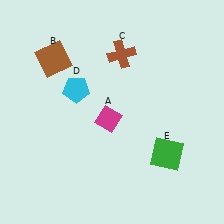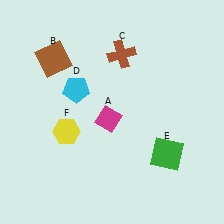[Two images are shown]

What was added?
A yellow hexagon (F) was added in Image 2.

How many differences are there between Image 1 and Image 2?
There is 1 difference between the two images.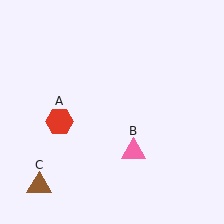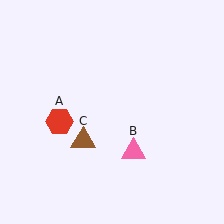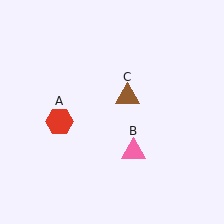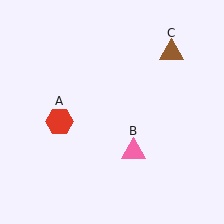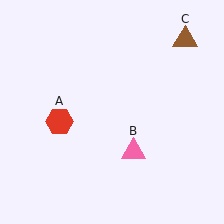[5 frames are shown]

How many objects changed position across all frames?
1 object changed position: brown triangle (object C).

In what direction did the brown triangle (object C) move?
The brown triangle (object C) moved up and to the right.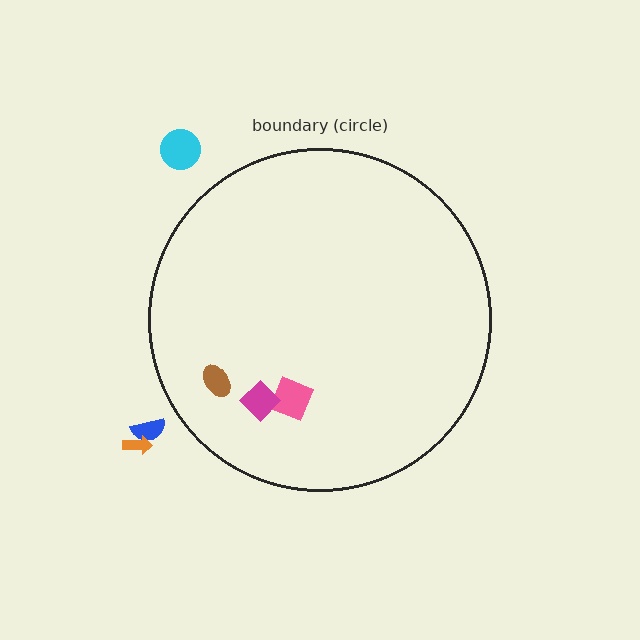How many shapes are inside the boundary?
3 inside, 3 outside.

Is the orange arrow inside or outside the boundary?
Outside.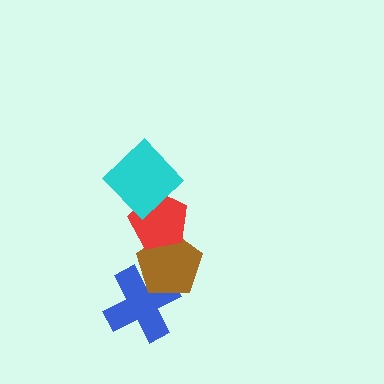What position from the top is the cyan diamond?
The cyan diamond is 1st from the top.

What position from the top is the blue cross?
The blue cross is 4th from the top.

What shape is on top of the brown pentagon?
The red pentagon is on top of the brown pentagon.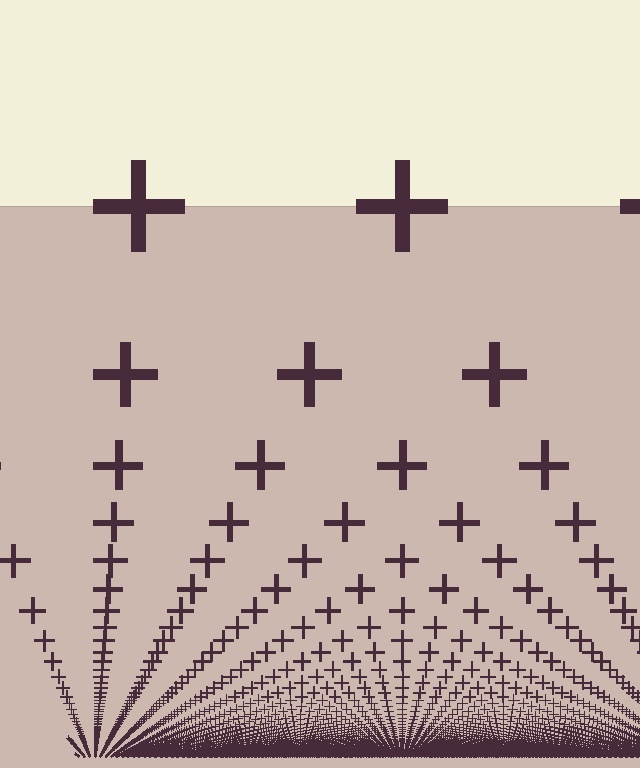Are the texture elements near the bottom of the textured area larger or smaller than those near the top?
Smaller. The gradient is inverted — elements near the bottom are smaller and denser.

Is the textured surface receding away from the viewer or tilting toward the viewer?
The surface appears to tilt toward the viewer. Texture elements get larger and sparser toward the top.